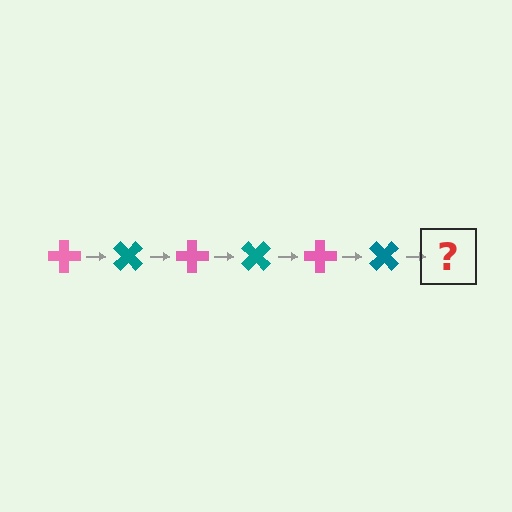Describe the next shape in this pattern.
It should be a pink cross, rotated 270 degrees from the start.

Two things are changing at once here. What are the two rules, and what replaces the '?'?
The two rules are that it rotates 45 degrees each step and the color cycles through pink and teal. The '?' should be a pink cross, rotated 270 degrees from the start.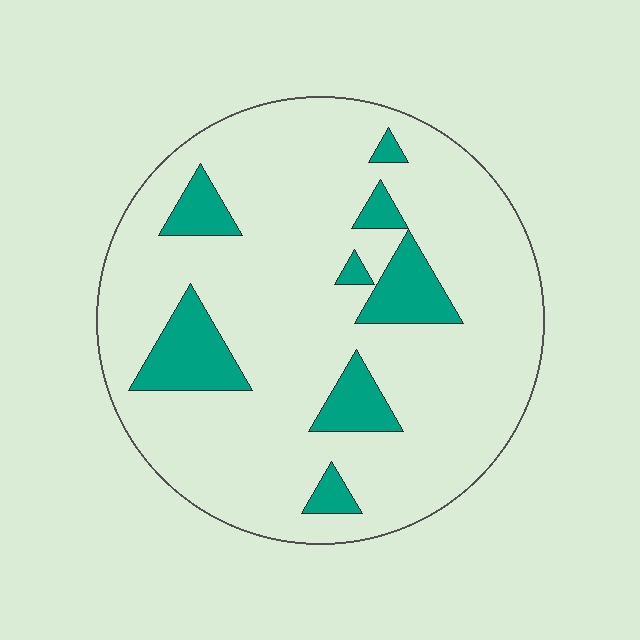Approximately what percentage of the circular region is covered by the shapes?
Approximately 15%.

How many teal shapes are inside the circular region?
8.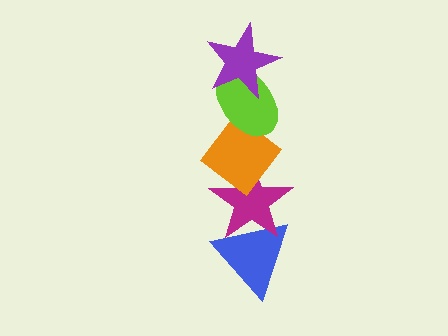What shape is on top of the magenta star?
The orange diamond is on top of the magenta star.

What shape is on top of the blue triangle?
The magenta star is on top of the blue triangle.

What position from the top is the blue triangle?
The blue triangle is 5th from the top.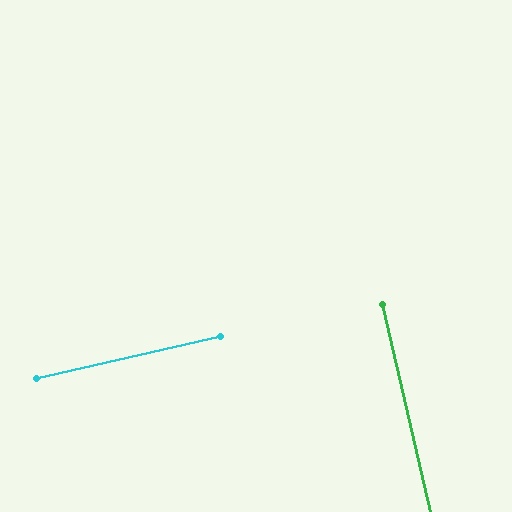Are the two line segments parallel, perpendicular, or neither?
Perpendicular — they meet at approximately 90°.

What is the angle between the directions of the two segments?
Approximately 90 degrees.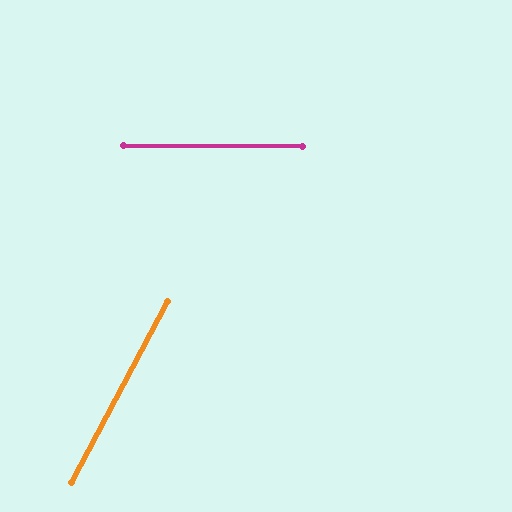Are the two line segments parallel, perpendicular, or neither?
Neither parallel nor perpendicular — they differ by about 63°.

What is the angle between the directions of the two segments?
Approximately 63 degrees.